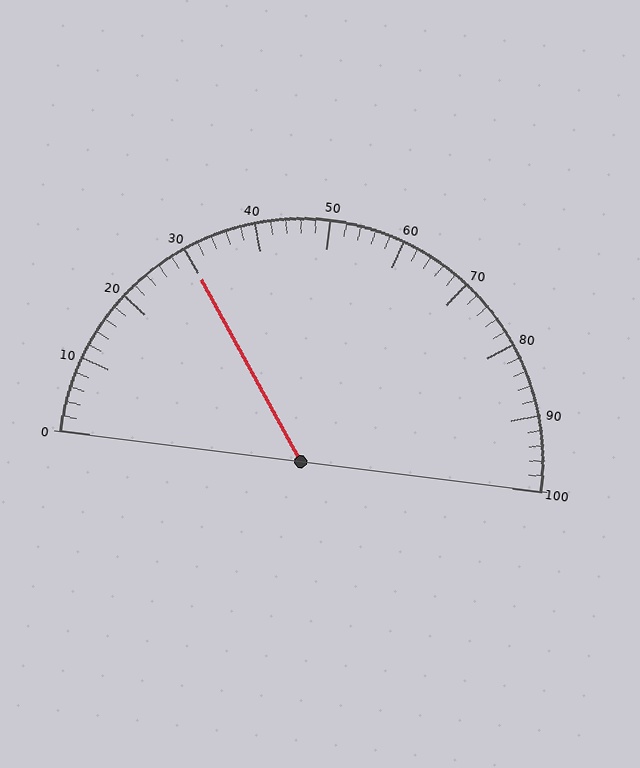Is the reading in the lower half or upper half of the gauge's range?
The reading is in the lower half of the range (0 to 100).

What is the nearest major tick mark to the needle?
The nearest major tick mark is 30.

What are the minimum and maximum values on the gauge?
The gauge ranges from 0 to 100.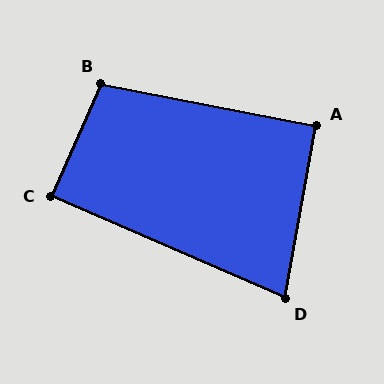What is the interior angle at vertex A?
Approximately 91 degrees (approximately right).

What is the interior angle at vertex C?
Approximately 89 degrees (approximately right).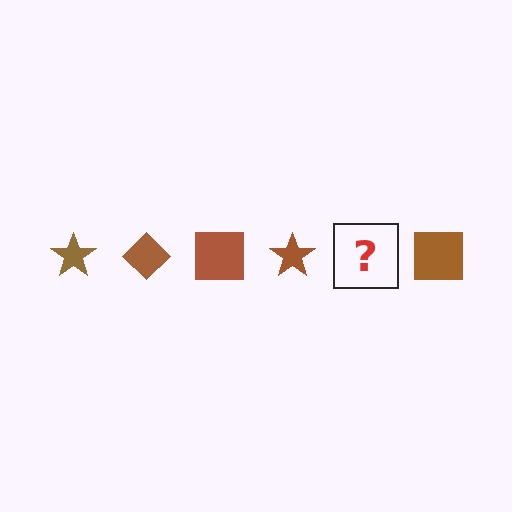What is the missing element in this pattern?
The missing element is a brown diamond.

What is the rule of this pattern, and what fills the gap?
The rule is that the pattern cycles through star, diamond, square shapes in brown. The gap should be filled with a brown diamond.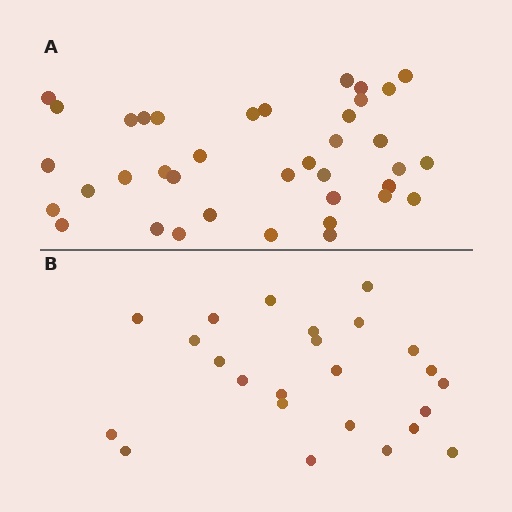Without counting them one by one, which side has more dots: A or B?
Region A (the top region) has more dots.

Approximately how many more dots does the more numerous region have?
Region A has approximately 15 more dots than region B.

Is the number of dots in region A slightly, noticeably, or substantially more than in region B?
Region A has substantially more. The ratio is roughly 1.6 to 1.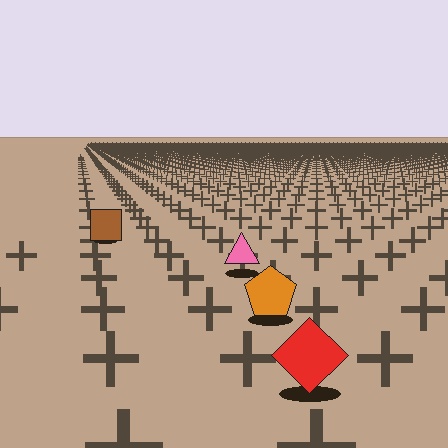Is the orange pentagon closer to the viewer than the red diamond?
No. The red diamond is closer — you can tell from the texture gradient: the ground texture is coarser near it.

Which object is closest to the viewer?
The red diamond is closest. The texture marks near it are larger and more spread out.